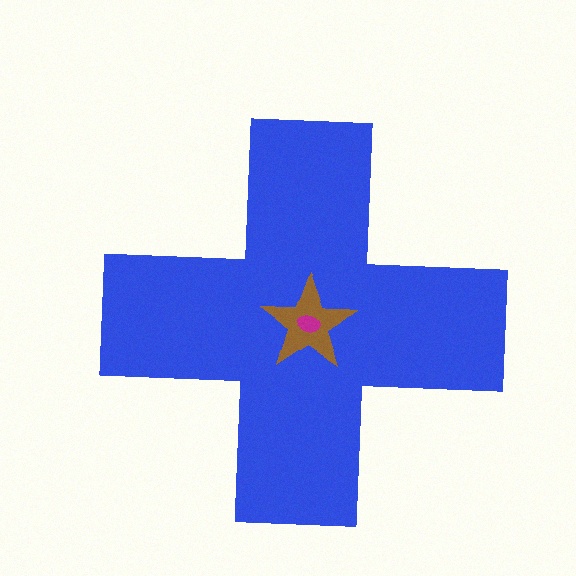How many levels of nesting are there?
3.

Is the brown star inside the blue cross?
Yes.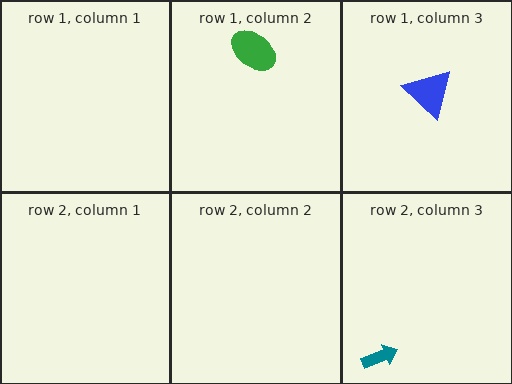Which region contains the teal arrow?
The row 2, column 3 region.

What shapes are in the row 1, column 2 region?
The green ellipse.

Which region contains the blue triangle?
The row 1, column 3 region.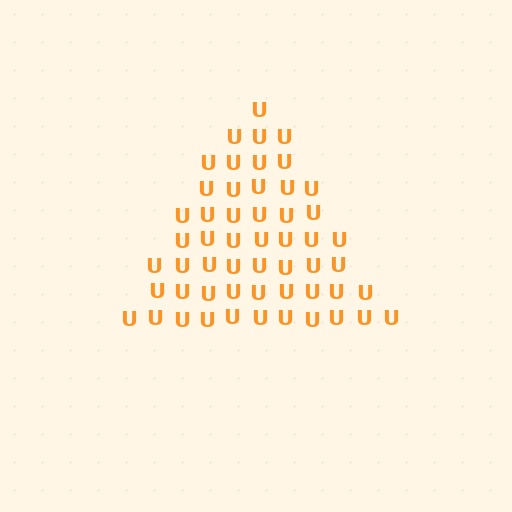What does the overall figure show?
The overall figure shows a triangle.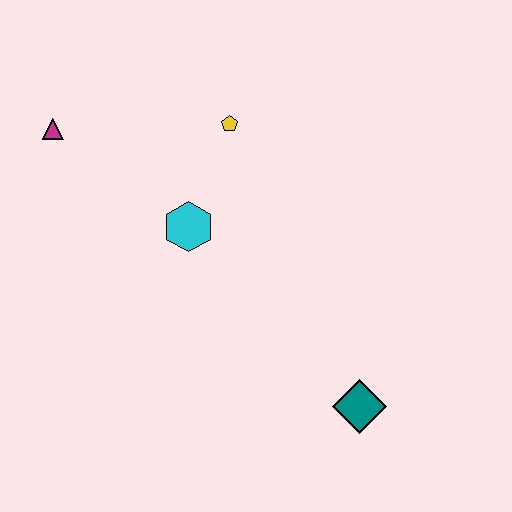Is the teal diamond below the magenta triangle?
Yes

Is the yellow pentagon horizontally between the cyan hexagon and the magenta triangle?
No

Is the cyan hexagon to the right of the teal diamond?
No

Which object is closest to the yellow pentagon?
The cyan hexagon is closest to the yellow pentagon.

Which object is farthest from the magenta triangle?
The teal diamond is farthest from the magenta triangle.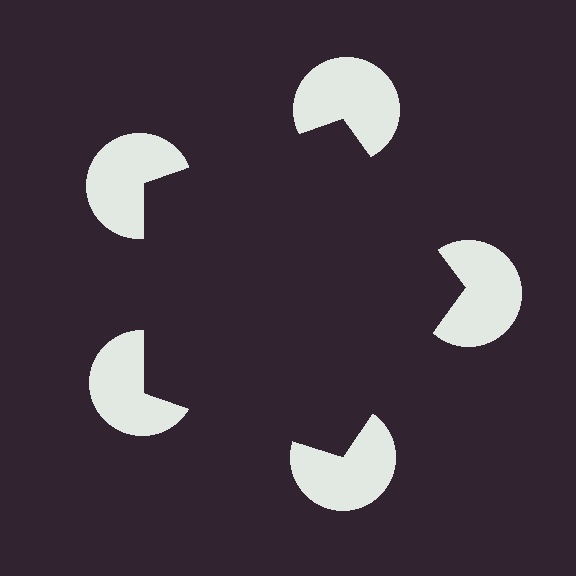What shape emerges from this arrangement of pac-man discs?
An illusory pentagon — its edges are inferred from the aligned wedge cuts in the pac-man discs, not physically drawn.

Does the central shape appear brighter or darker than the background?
It typically appears slightly darker than the background, even though no actual brightness change is drawn.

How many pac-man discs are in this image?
There are 5 — one at each vertex of the illusory pentagon.